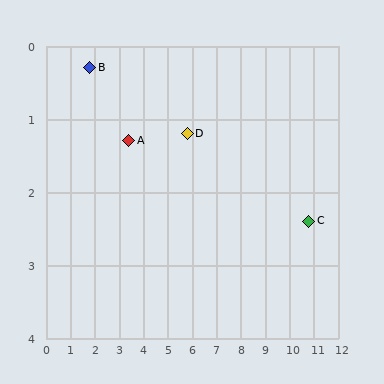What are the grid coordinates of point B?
Point B is at approximately (1.8, 0.3).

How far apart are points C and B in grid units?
Points C and B are about 9.2 grid units apart.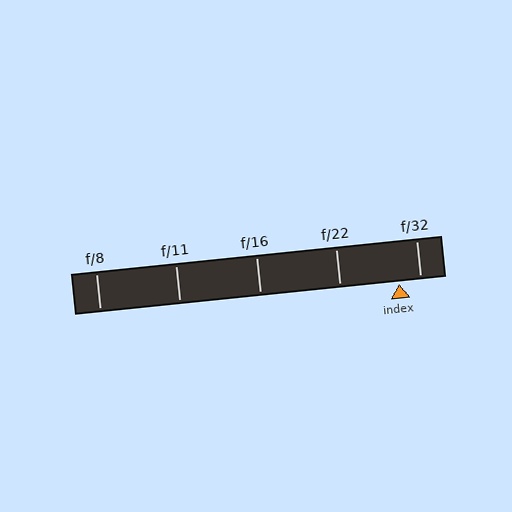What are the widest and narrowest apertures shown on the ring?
The widest aperture shown is f/8 and the narrowest is f/32.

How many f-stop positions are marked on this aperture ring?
There are 5 f-stop positions marked.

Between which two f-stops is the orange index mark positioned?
The index mark is between f/22 and f/32.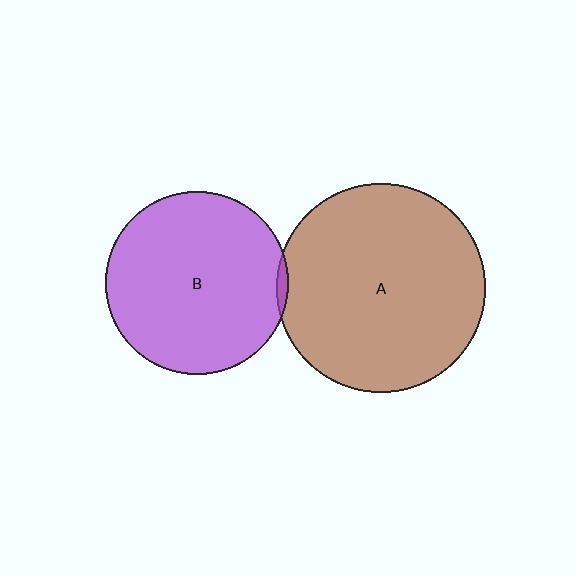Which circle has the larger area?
Circle A (brown).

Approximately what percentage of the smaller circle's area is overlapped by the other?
Approximately 5%.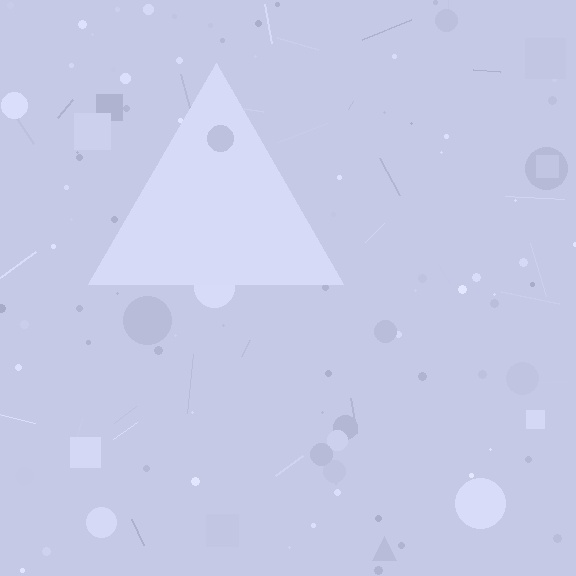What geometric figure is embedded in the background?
A triangle is embedded in the background.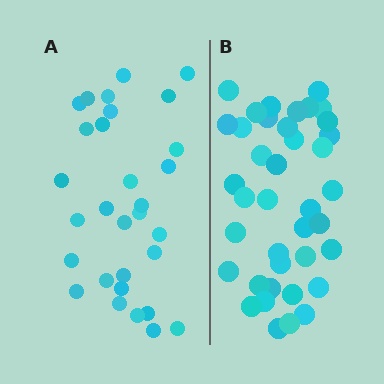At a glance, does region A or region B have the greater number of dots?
Region B (the right region) has more dots.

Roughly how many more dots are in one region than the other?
Region B has roughly 8 or so more dots than region A.